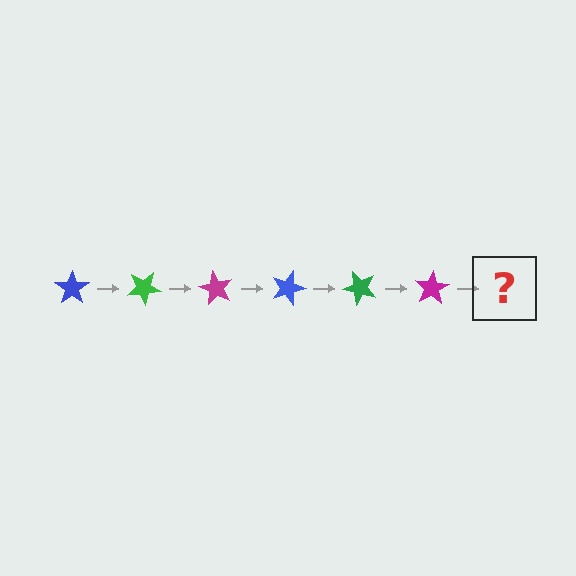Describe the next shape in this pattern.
It should be a blue star, rotated 180 degrees from the start.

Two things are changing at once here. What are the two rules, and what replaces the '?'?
The two rules are that it rotates 30 degrees each step and the color cycles through blue, green, and magenta. The '?' should be a blue star, rotated 180 degrees from the start.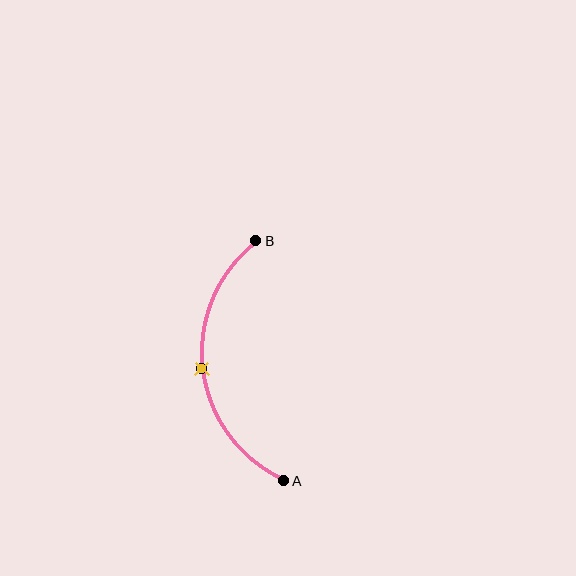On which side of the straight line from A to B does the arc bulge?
The arc bulges to the left of the straight line connecting A and B.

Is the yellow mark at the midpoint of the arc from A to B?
Yes. The yellow mark lies on the arc at equal arc-length from both A and B — it is the arc midpoint.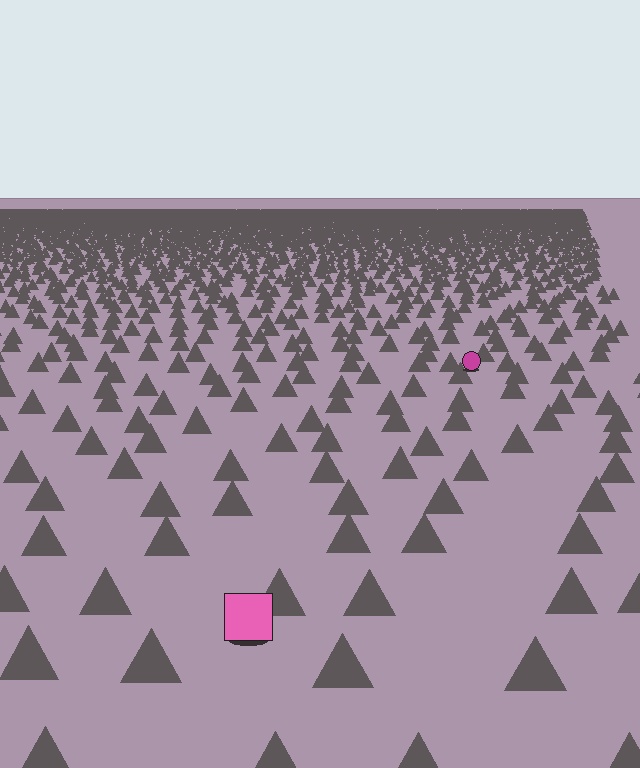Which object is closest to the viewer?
The pink square is closest. The texture marks near it are larger and more spread out.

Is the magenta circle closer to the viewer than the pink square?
No. The pink square is closer — you can tell from the texture gradient: the ground texture is coarser near it.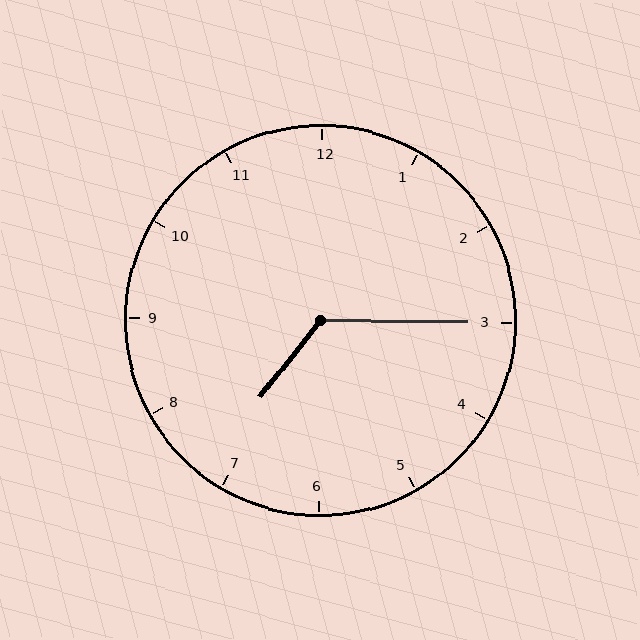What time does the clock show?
7:15.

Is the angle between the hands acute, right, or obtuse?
It is obtuse.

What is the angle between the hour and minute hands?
Approximately 128 degrees.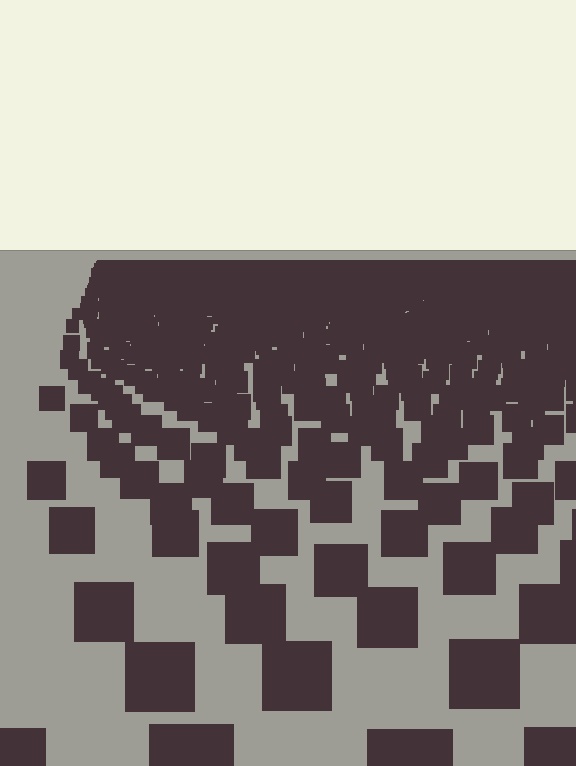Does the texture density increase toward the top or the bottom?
Density increases toward the top.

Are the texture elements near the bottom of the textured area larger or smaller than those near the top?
Larger. Near the bottom, elements are closer to the viewer and appear at a bigger on-screen size.